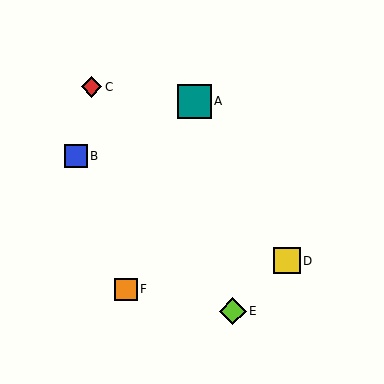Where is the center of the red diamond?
The center of the red diamond is at (91, 87).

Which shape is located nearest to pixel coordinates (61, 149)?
The blue square (labeled B) at (76, 156) is nearest to that location.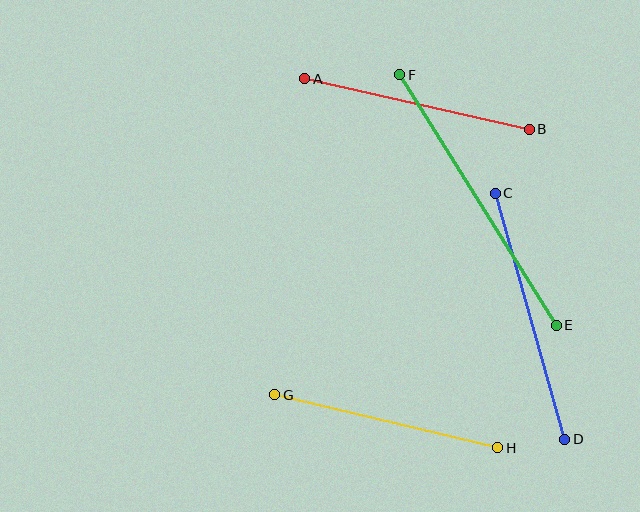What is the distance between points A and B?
The distance is approximately 230 pixels.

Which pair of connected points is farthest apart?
Points E and F are farthest apart.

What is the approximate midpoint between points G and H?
The midpoint is at approximately (386, 421) pixels.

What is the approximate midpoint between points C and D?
The midpoint is at approximately (530, 316) pixels.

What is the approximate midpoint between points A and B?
The midpoint is at approximately (417, 104) pixels.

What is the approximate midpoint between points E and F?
The midpoint is at approximately (478, 200) pixels.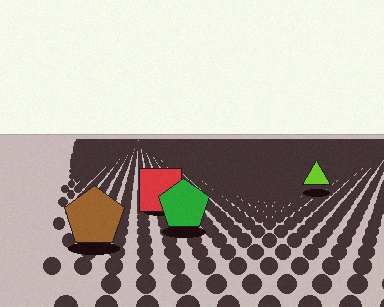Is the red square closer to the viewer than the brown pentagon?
No. The brown pentagon is closer — you can tell from the texture gradient: the ground texture is coarser near it.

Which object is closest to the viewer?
The brown pentagon is closest. The texture marks near it are larger and more spread out.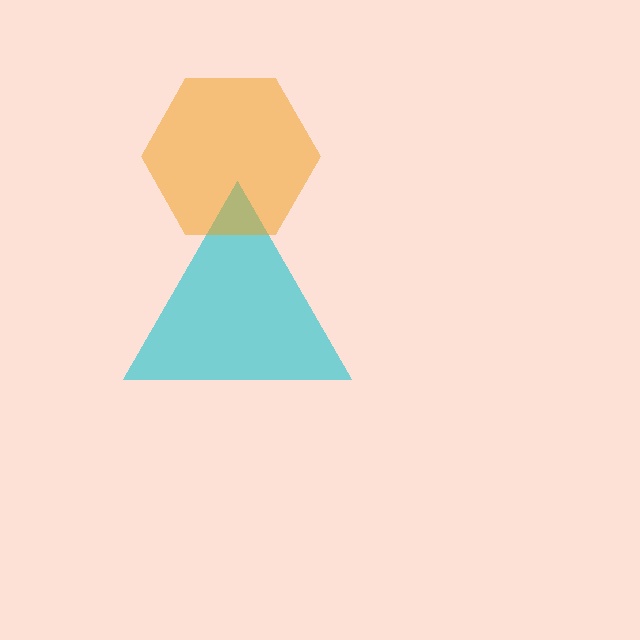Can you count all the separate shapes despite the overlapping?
Yes, there are 2 separate shapes.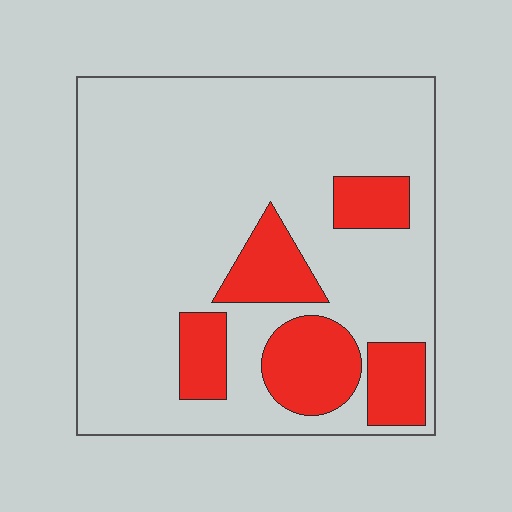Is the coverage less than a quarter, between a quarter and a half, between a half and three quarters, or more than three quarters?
Less than a quarter.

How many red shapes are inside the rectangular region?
5.